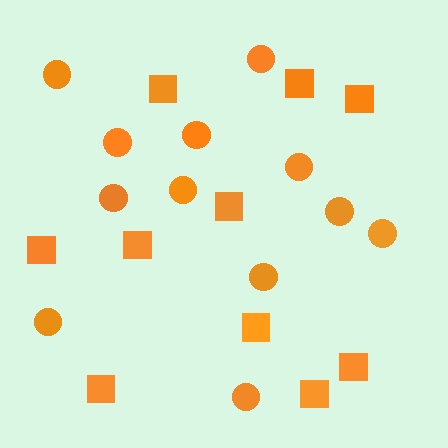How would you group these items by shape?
There are 2 groups: one group of circles (12) and one group of squares (10).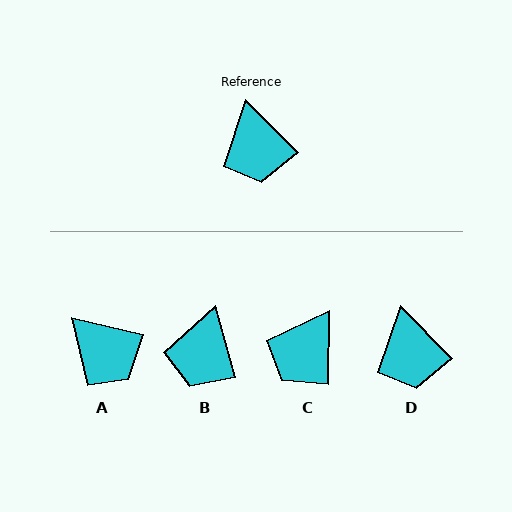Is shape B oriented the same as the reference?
No, it is off by about 29 degrees.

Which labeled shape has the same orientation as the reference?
D.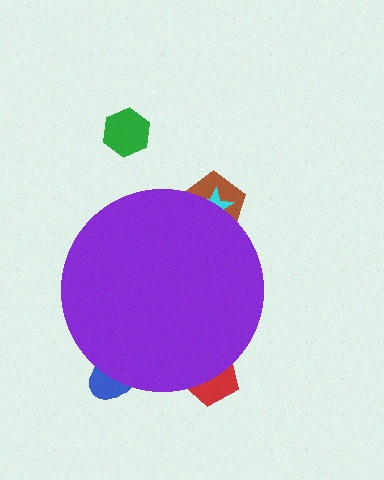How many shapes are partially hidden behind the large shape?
4 shapes are partially hidden.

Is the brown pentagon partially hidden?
Yes, the brown pentagon is partially hidden behind the purple circle.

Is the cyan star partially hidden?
Yes, the cyan star is partially hidden behind the purple circle.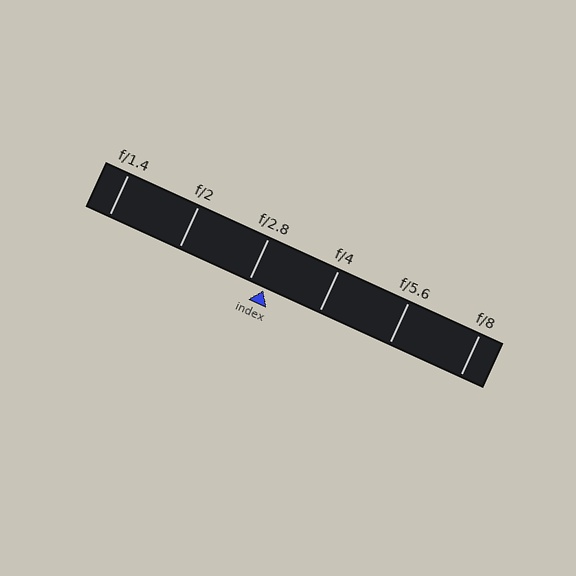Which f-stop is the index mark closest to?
The index mark is closest to f/2.8.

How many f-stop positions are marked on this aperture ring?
There are 6 f-stop positions marked.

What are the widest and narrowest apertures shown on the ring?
The widest aperture shown is f/1.4 and the narrowest is f/8.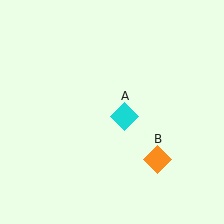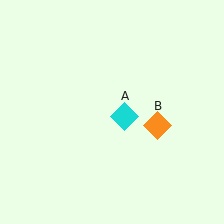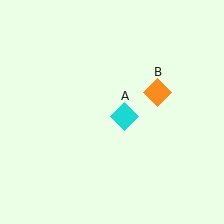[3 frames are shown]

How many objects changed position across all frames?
1 object changed position: orange diamond (object B).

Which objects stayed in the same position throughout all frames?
Cyan diamond (object A) remained stationary.